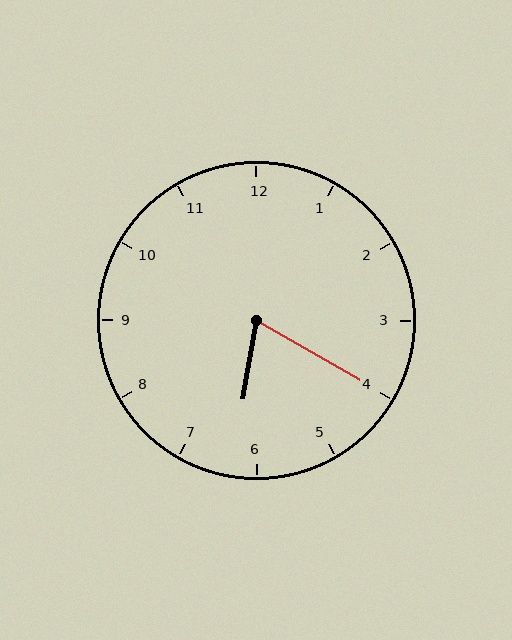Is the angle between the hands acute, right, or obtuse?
It is acute.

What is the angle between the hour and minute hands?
Approximately 70 degrees.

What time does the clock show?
6:20.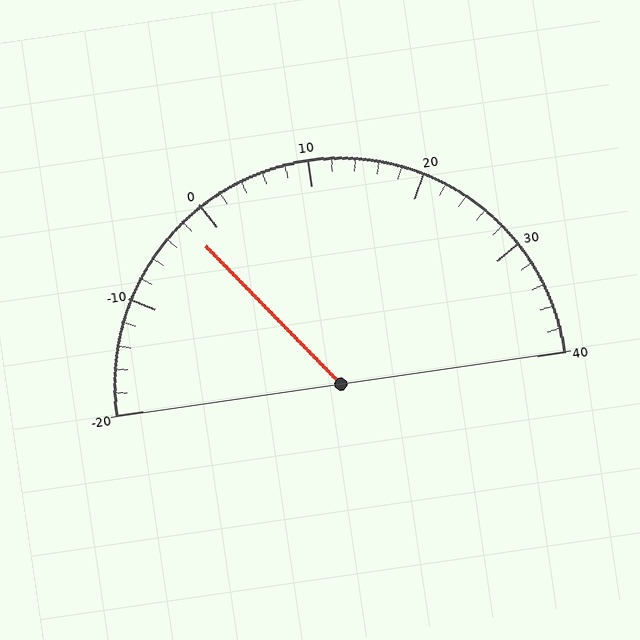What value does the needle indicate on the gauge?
The needle indicates approximately -2.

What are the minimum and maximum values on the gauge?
The gauge ranges from -20 to 40.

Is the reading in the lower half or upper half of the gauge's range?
The reading is in the lower half of the range (-20 to 40).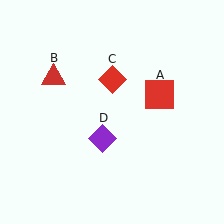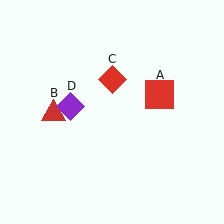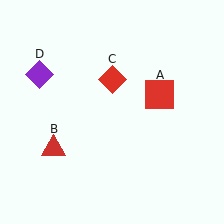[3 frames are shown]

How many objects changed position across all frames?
2 objects changed position: red triangle (object B), purple diamond (object D).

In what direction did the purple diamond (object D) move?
The purple diamond (object D) moved up and to the left.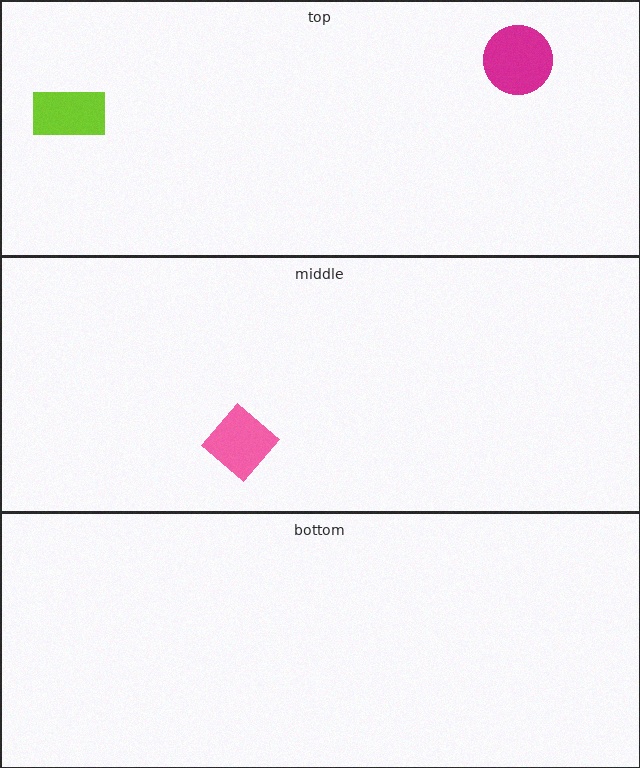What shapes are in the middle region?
The pink diamond.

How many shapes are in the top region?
2.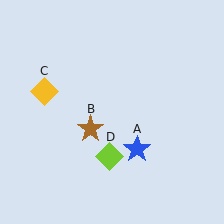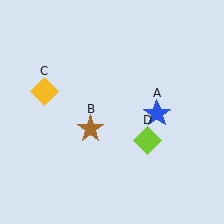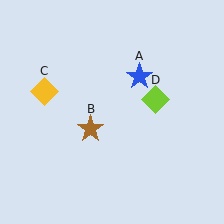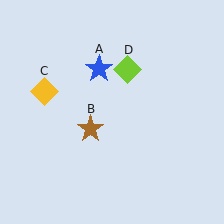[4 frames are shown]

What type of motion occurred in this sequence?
The blue star (object A), lime diamond (object D) rotated counterclockwise around the center of the scene.